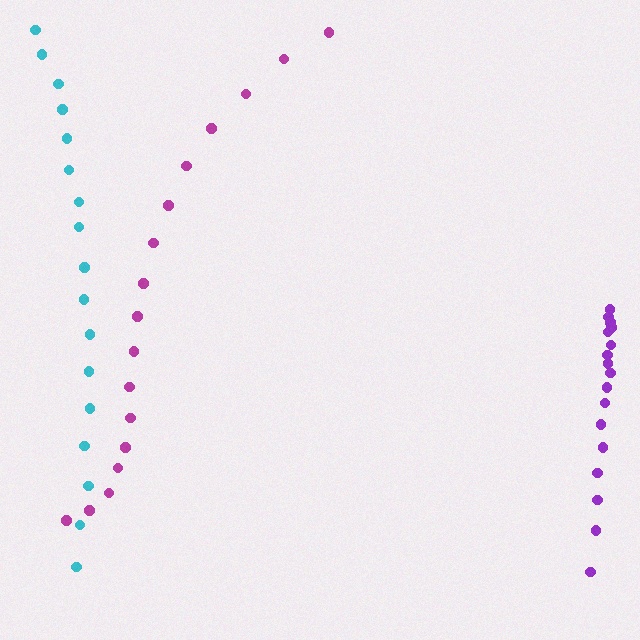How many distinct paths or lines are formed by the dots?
There are 3 distinct paths.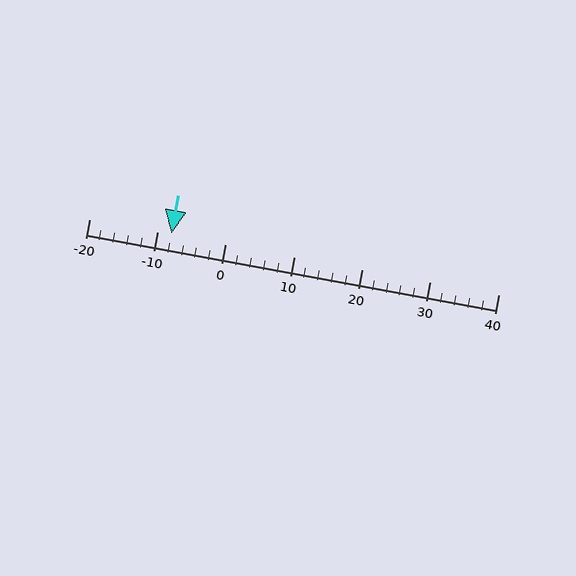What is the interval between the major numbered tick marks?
The major tick marks are spaced 10 units apart.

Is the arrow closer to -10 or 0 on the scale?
The arrow is closer to -10.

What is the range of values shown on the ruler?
The ruler shows values from -20 to 40.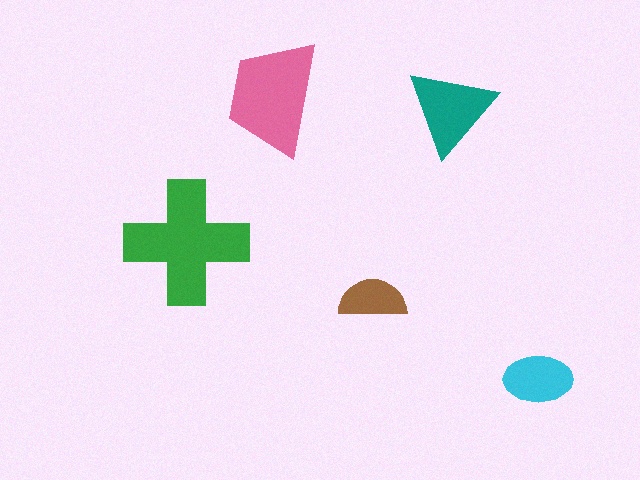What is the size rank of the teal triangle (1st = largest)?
3rd.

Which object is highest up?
The pink trapezoid is topmost.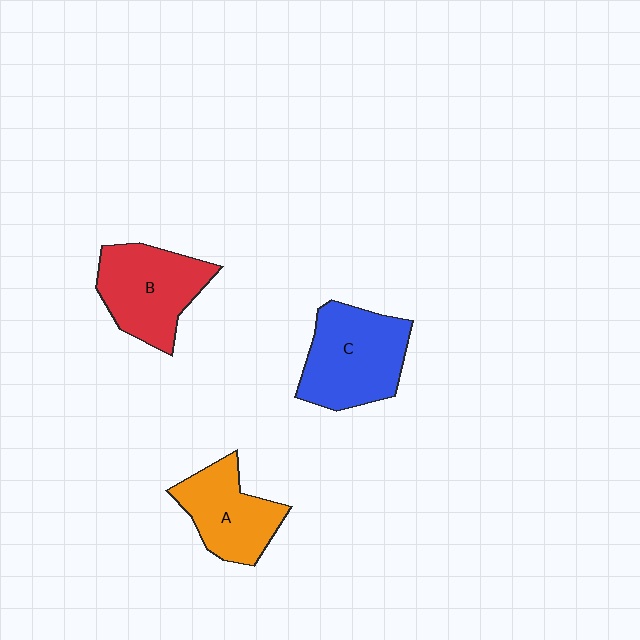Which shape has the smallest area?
Shape A (orange).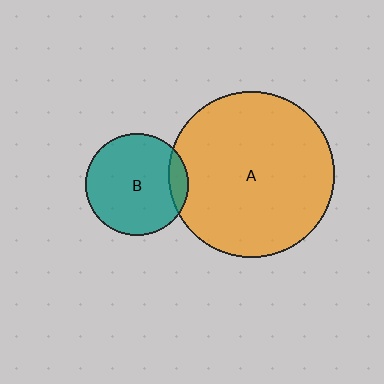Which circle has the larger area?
Circle A (orange).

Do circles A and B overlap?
Yes.